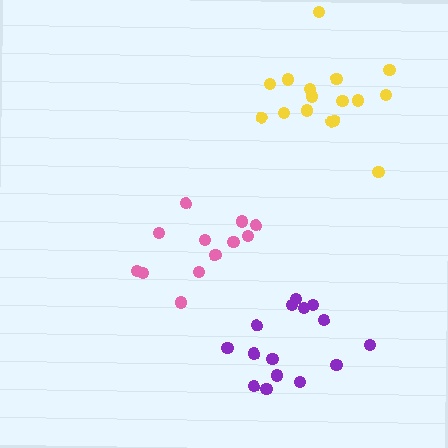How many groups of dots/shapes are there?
There are 3 groups.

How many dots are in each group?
Group 1: 15 dots, Group 2: 12 dots, Group 3: 16 dots (43 total).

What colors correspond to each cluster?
The clusters are colored: purple, pink, yellow.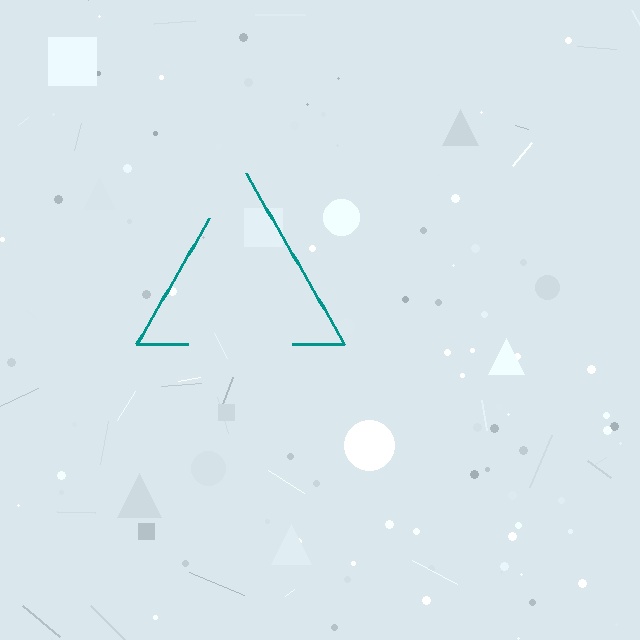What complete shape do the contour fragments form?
The contour fragments form a triangle.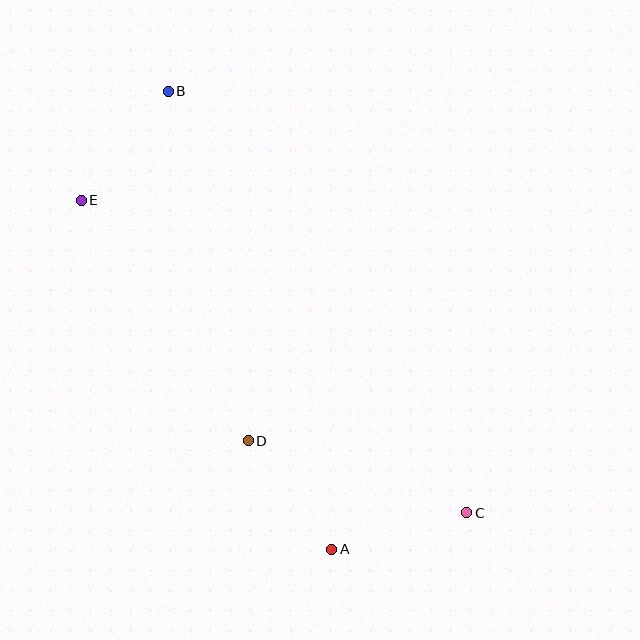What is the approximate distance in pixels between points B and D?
The distance between B and D is approximately 359 pixels.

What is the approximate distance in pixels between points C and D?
The distance between C and D is approximately 230 pixels.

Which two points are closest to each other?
Points A and D are closest to each other.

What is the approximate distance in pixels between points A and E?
The distance between A and E is approximately 430 pixels.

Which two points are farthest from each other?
Points B and C are farthest from each other.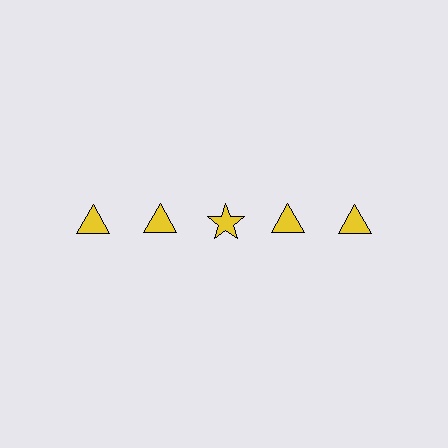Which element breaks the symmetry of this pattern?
The yellow star in the top row, center column breaks the symmetry. All other shapes are yellow triangles.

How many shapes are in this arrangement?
There are 5 shapes arranged in a grid pattern.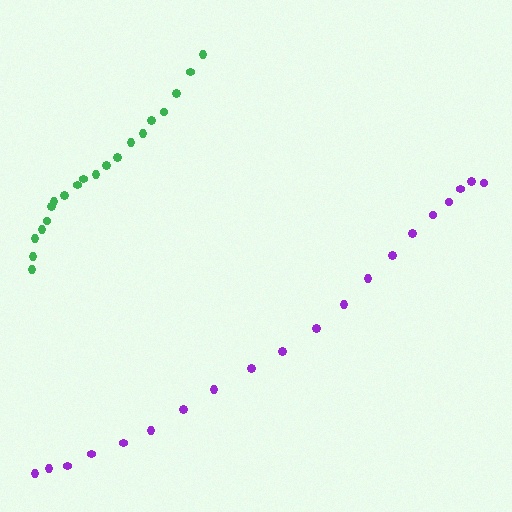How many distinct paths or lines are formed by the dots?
There are 2 distinct paths.